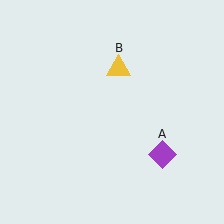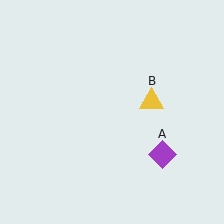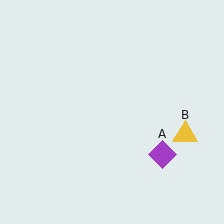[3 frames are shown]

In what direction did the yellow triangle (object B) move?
The yellow triangle (object B) moved down and to the right.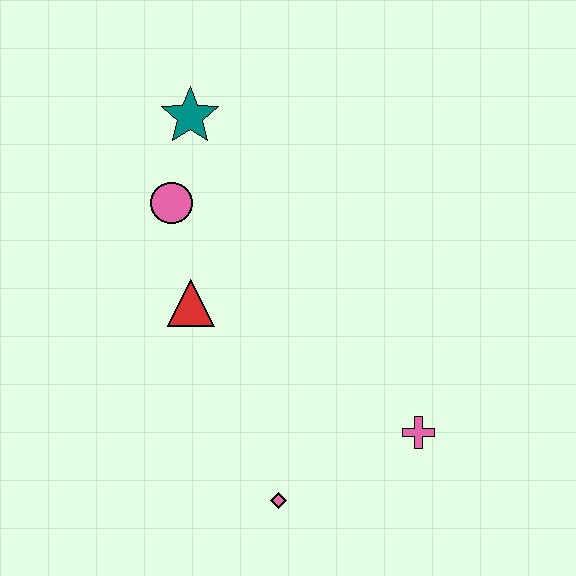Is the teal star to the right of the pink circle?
Yes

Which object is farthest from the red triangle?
The pink cross is farthest from the red triangle.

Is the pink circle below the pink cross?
No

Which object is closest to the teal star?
The pink circle is closest to the teal star.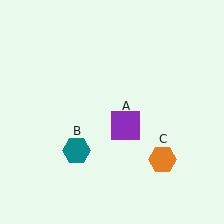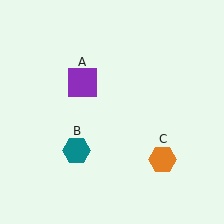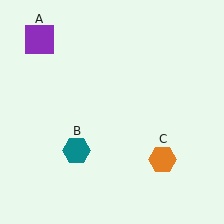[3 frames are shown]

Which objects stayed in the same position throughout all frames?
Teal hexagon (object B) and orange hexagon (object C) remained stationary.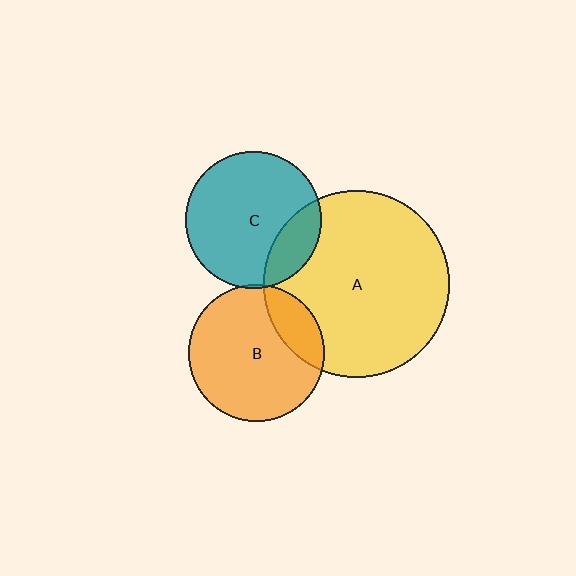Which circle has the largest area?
Circle A (yellow).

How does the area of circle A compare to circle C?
Approximately 1.9 times.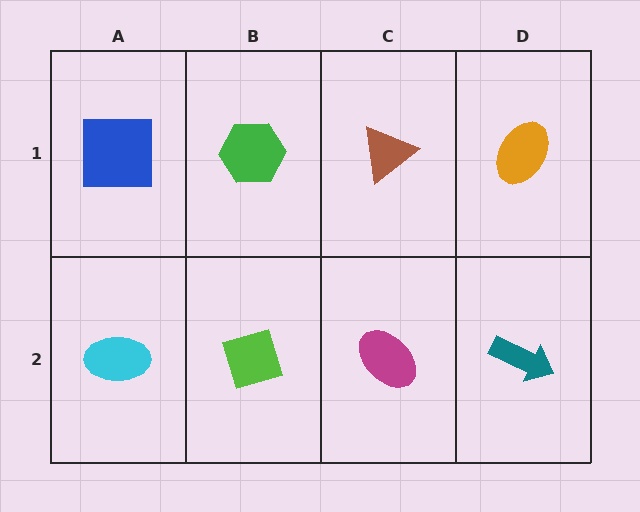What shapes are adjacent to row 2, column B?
A green hexagon (row 1, column B), a cyan ellipse (row 2, column A), a magenta ellipse (row 2, column C).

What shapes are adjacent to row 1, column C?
A magenta ellipse (row 2, column C), a green hexagon (row 1, column B), an orange ellipse (row 1, column D).